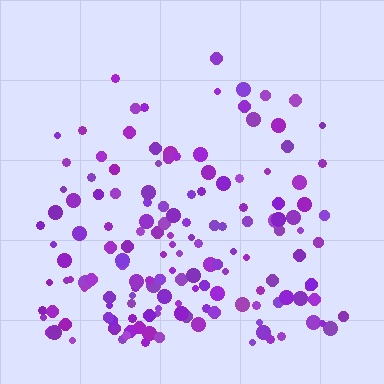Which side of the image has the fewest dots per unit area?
The top.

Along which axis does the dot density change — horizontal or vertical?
Vertical.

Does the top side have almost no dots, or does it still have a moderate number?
Still a moderate number, just noticeably fewer than the bottom.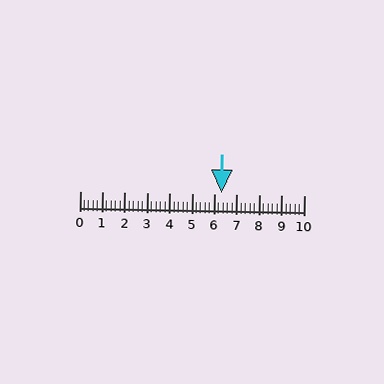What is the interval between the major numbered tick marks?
The major tick marks are spaced 1 units apart.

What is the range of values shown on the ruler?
The ruler shows values from 0 to 10.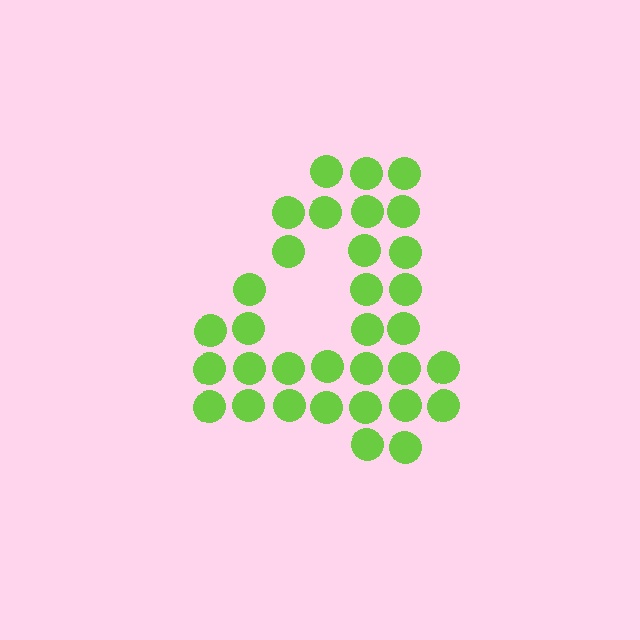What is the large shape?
The large shape is the digit 4.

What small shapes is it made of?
It is made of small circles.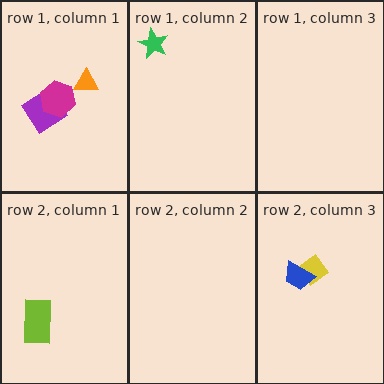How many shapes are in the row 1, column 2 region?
1.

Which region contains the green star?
The row 1, column 2 region.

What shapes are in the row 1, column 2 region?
The green star.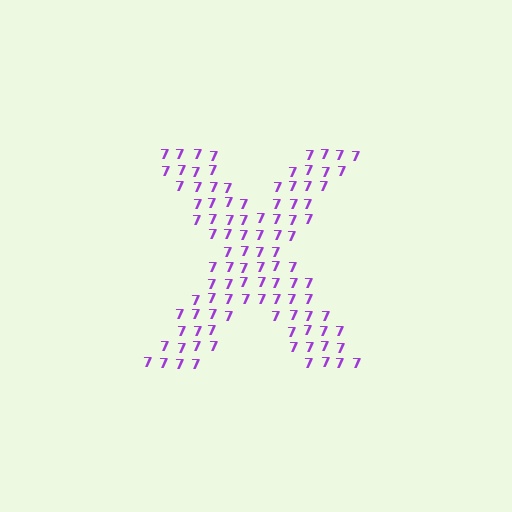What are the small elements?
The small elements are digit 7's.